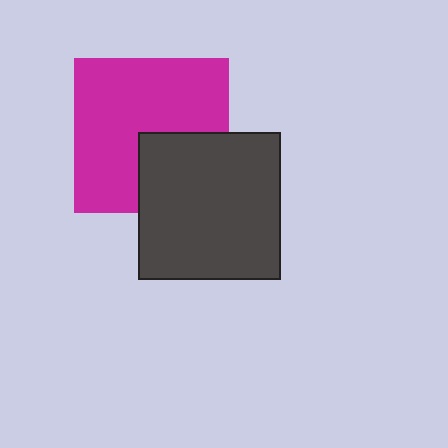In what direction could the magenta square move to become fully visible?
The magenta square could move toward the upper-left. That would shift it out from behind the dark gray rectangle entirely.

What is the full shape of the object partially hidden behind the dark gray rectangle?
The partially hidden object is a magenta square.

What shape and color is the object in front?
The object in front is a dark gray rectangle.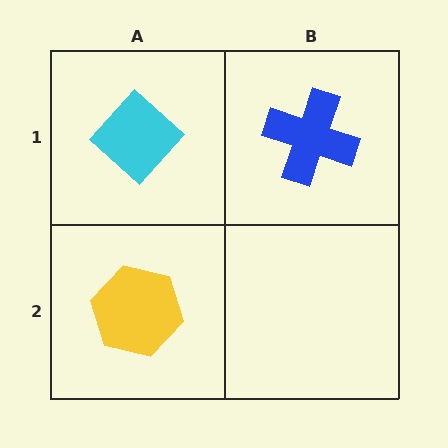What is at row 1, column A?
A cyan diamond.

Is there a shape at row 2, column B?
No, that cell is empty.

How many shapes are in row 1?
2 shapes.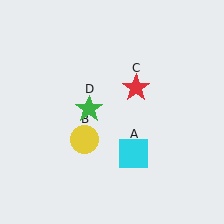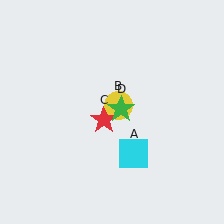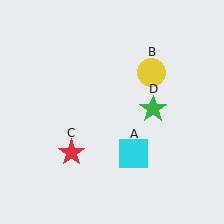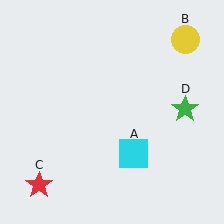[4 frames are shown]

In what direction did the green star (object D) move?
The green star (object D) moved right.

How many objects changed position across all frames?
3 objects changed position: yellow circle (object B), red star (object C), green star (object D).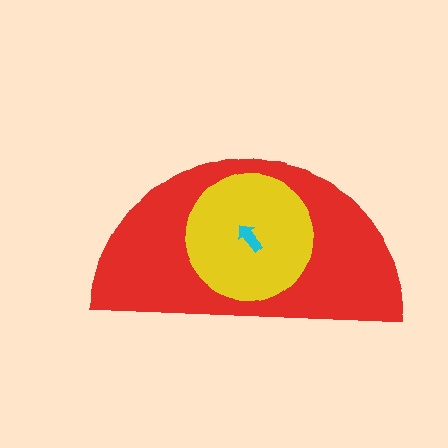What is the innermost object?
The cyan arrow.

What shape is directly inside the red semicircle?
The yellow circle.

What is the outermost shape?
The red semicircle.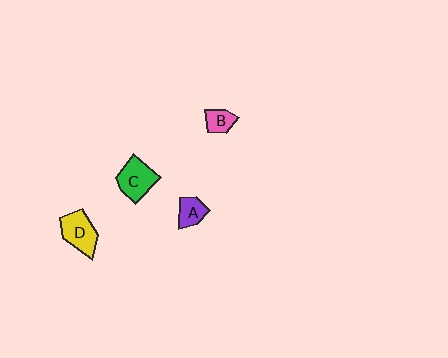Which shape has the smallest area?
Shape B (pink).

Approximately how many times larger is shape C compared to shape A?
Approximately 1.7 times.